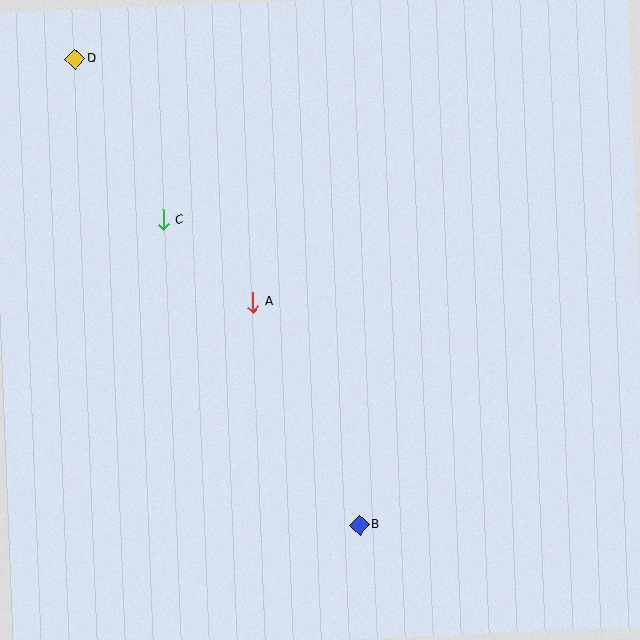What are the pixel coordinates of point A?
Point A is at (253, 302).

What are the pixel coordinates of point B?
Point B is at (359, 525).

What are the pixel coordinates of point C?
Point C is at (163, 220).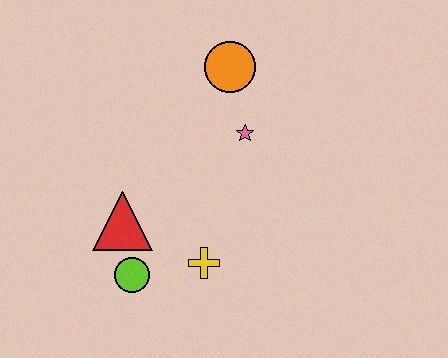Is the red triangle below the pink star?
Yes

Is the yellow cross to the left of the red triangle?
No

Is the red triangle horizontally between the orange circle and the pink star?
No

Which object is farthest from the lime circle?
The orange circle is farthest from the lime circle.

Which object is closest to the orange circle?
The pink star is closest to the orange circle.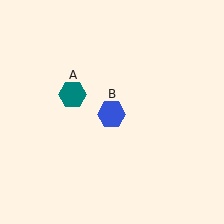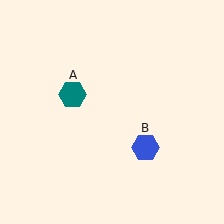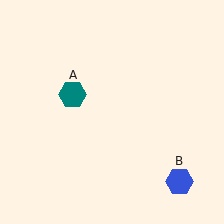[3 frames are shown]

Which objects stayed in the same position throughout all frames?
Teal hexagon (object A) remained stationary.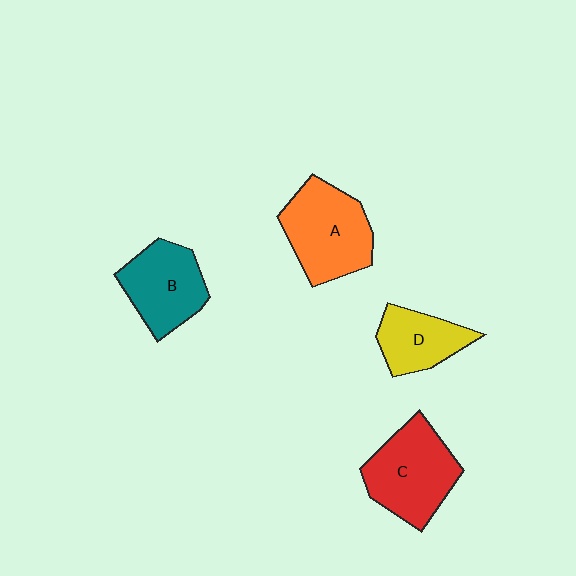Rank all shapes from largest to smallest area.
From largest to smallest: C (red), A (orange), B (teal), D (yellow).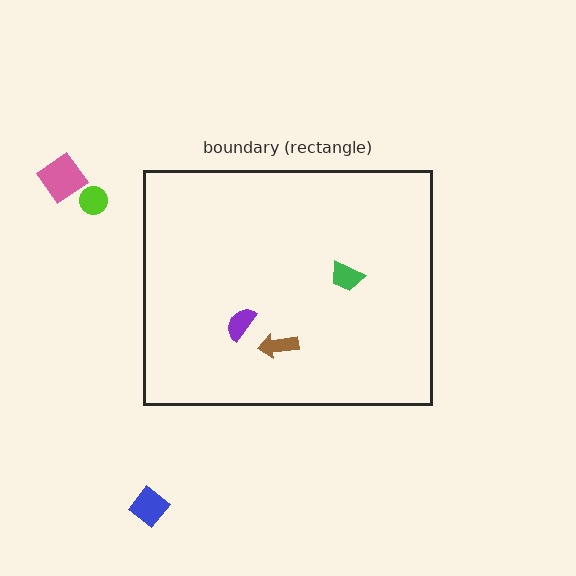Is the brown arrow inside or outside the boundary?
Inside.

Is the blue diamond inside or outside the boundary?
Outside.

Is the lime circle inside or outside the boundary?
Outside.